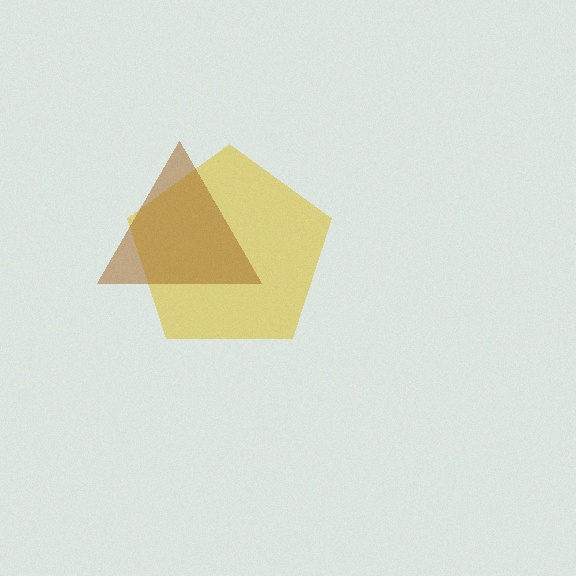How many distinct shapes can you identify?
There are 2 distinct shapes: a yellow pentagon, a brown triangle.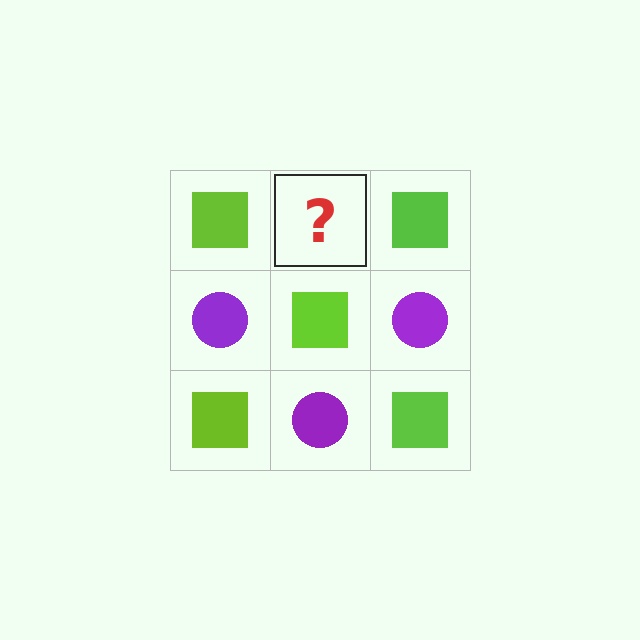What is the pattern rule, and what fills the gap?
The rule is that it alternates lime square and purple circle in a checkerboard pattern. The gap should be filled with a purple circle.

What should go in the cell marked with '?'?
The missing cell should contain a purple circle.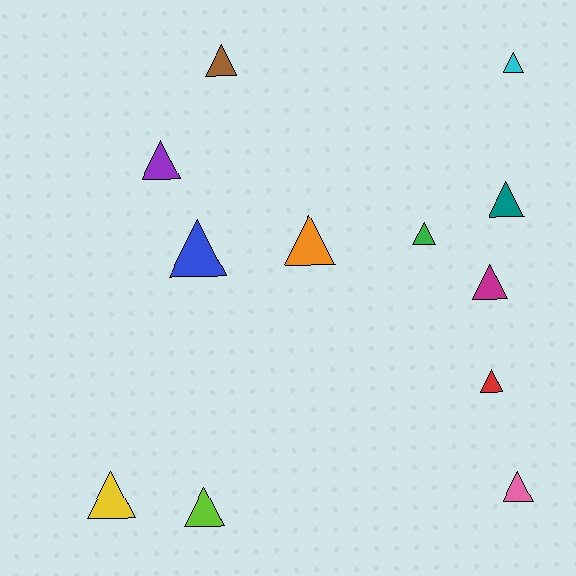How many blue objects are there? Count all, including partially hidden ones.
There is 1 blue object.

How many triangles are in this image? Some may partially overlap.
There are 12 triangles.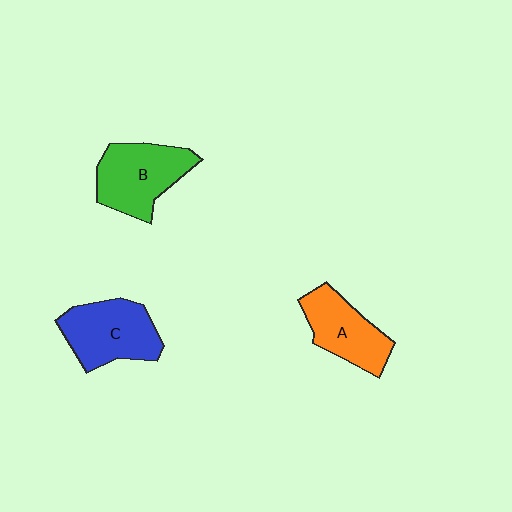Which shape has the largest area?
Shape C (blue).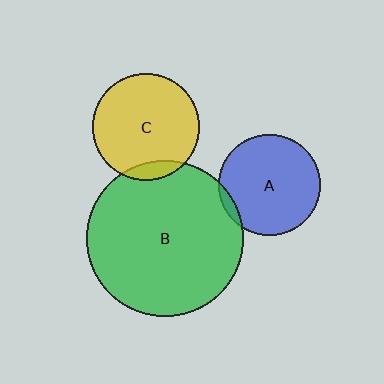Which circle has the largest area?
Circle B (green).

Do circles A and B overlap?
Yes.